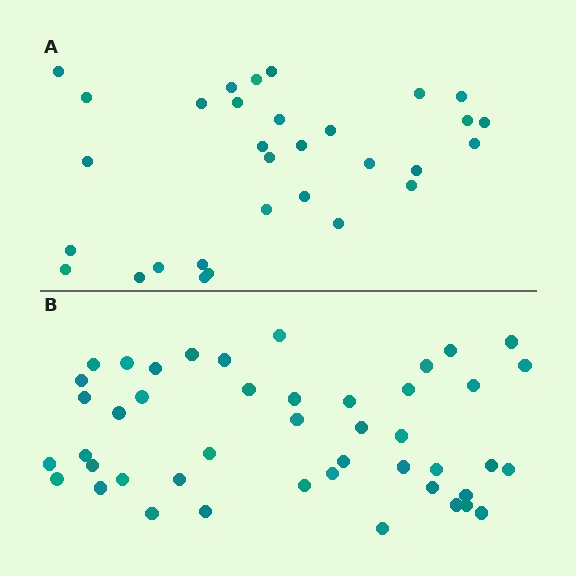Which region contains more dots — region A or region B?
Region B (the bottom region) has more dots.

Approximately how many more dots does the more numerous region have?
Region B has approximately 15 more dots than region A.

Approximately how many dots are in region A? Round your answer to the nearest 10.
About 30 dots. (The exact count is 31, which rounds to 30.)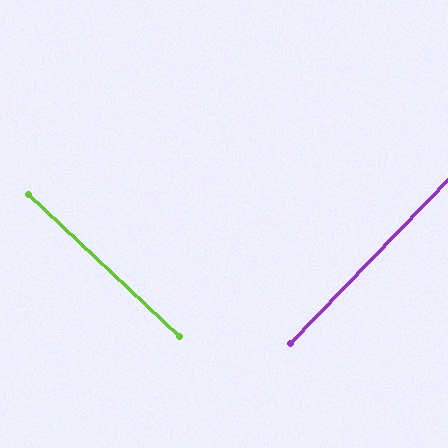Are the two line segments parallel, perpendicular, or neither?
Perpendicular — they meet at approximately 89°.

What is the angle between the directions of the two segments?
Approximately 89 degrees.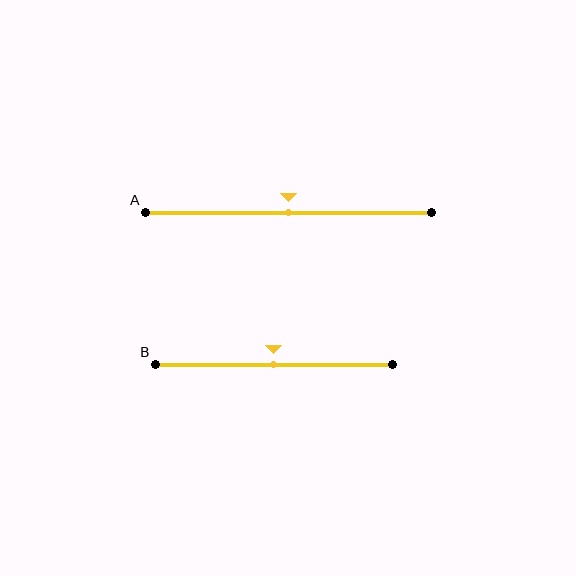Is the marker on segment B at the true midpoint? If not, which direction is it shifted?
Yes, the marker on segment B is at the true midpoint.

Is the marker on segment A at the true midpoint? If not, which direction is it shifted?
Yes, the marker on segment A is at the true midpoint.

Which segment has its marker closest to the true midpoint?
Segment A has its marker closest to the true midpoint.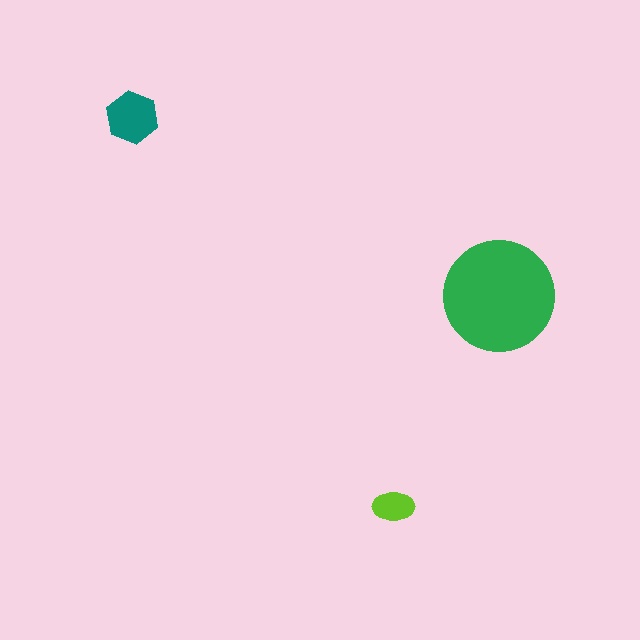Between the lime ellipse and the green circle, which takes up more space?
The green circle.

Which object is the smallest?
The lime ellipse.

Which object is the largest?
The green circle.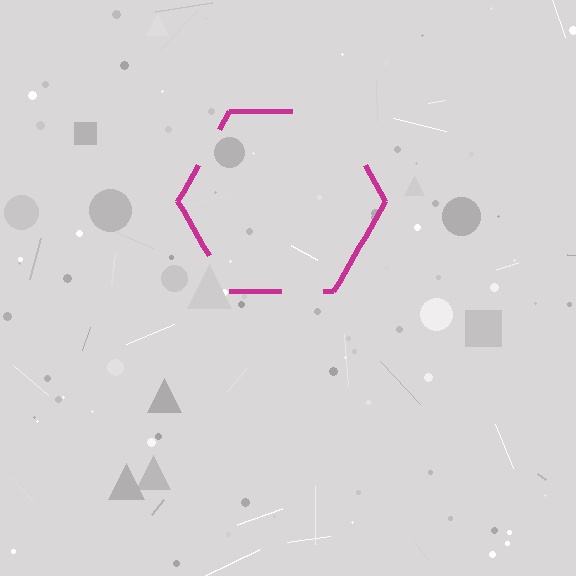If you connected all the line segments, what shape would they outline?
They would outline a hexagon.